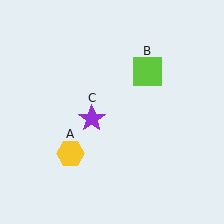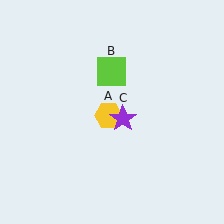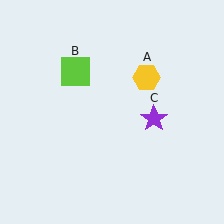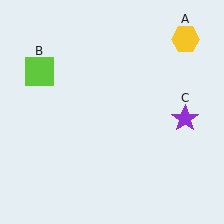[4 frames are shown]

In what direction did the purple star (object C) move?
The purple star (object C) moved right.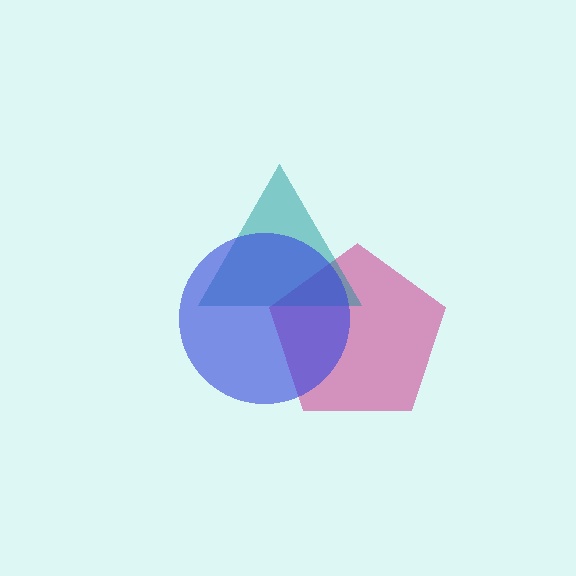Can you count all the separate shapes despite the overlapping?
Yes, there are 3 separate shapes.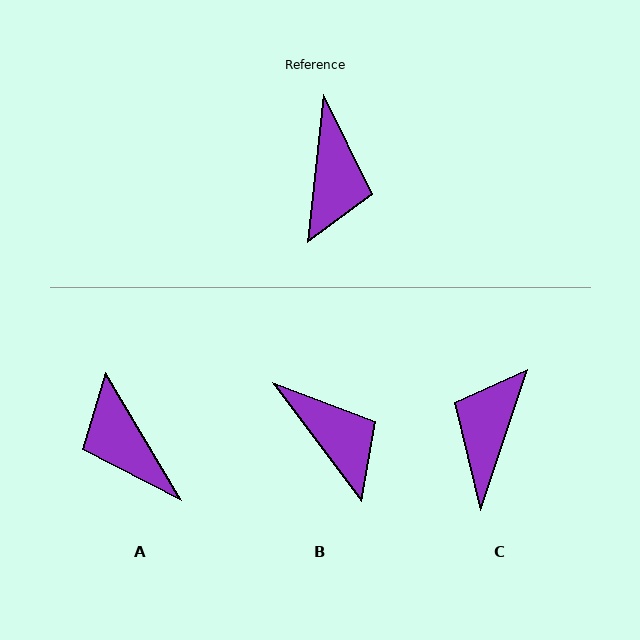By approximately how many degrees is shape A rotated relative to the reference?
Approximately 143 degrees clockwise.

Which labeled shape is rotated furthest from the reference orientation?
C, about 168 degrees away.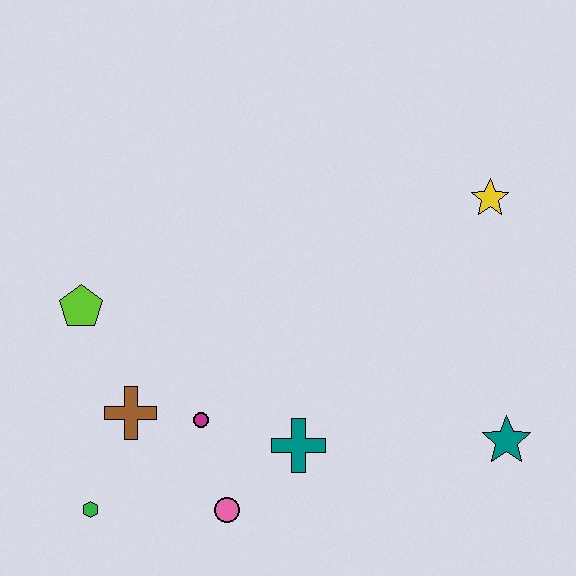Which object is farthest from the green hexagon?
The yellow star is farthest from the green hexagon.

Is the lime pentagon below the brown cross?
No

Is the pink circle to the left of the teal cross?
Yes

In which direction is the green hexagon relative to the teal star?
The green hexagon is to the left of the teal star.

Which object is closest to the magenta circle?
The brown cross is closest to the magenta circle.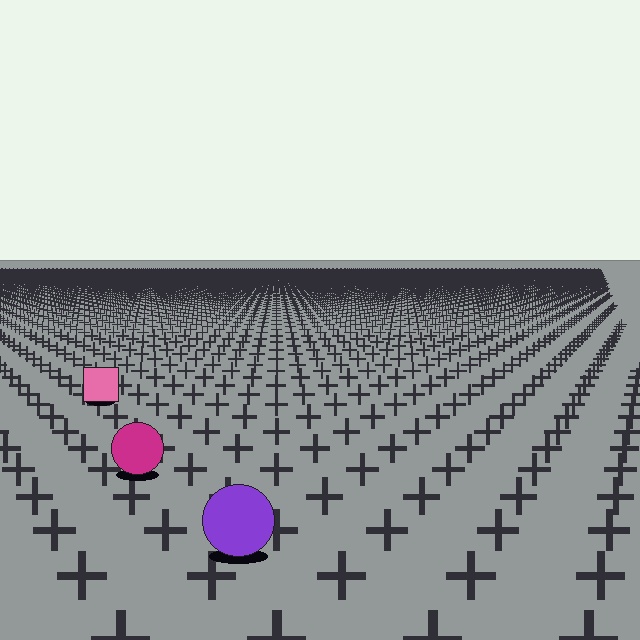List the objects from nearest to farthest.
From nearest to farthest: the purple circle, the magenta circle, the pink square.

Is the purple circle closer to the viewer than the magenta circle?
Yes. The purple circle is closer — you can tell from the texture gradient: the ground texture is coarser near it.